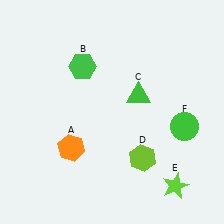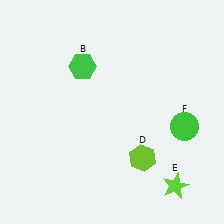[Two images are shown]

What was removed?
The orange hexagon (A), the green triangle (C) were removed in Image 2.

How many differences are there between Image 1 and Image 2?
There are 2 differences between the two images.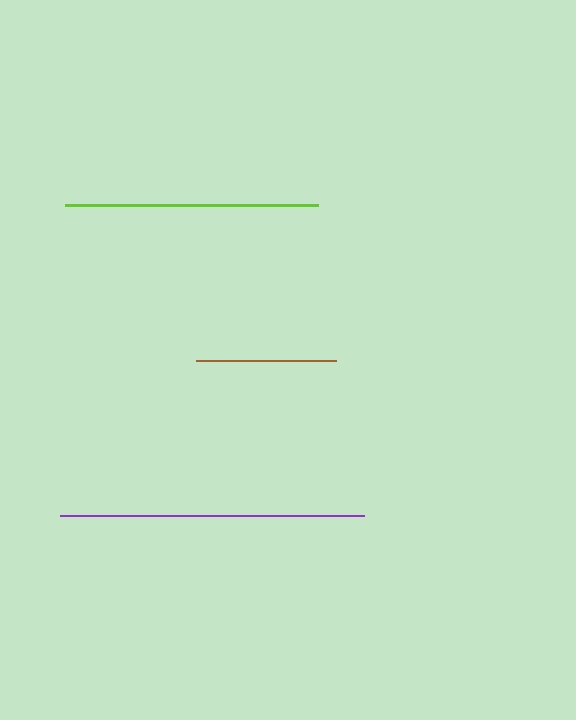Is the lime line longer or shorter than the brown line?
The lime line is longer than the brown line.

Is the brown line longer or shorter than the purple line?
The purple line is longer than the brown line.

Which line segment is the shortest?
The brown line is the shortest at approximately 140 pixels.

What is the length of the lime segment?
The lime segment is approximately 253 pixels long.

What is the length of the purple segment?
The purple segment is approximately 304 pixels long.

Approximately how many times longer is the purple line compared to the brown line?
The purple line is approximately 2.2 times the length of the brown line.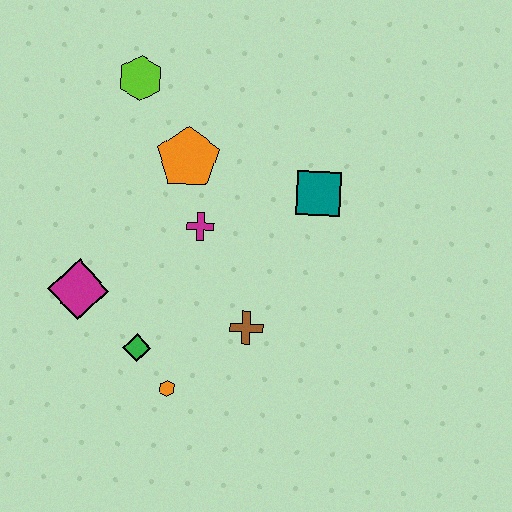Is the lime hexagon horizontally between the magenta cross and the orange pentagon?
No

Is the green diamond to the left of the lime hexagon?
No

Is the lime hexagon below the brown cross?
No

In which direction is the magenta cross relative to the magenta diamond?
The magenta cross is to the right of the magenta diamond.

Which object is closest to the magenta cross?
The orange pentagon is closest to the magenta cross.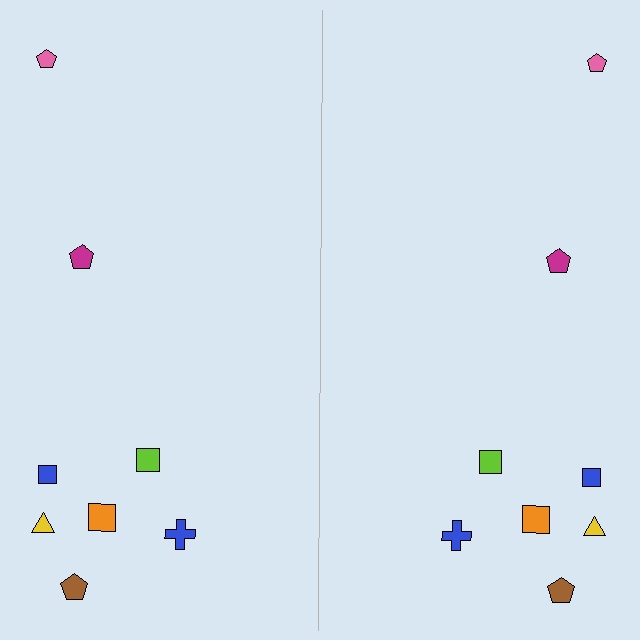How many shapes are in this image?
There are 16 shapes in this image.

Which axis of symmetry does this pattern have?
The pattern has a vertical axis of symmetry running through the center of the image.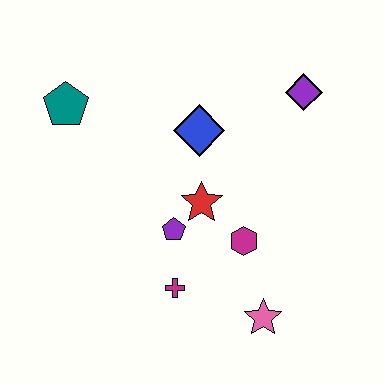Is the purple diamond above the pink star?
Yes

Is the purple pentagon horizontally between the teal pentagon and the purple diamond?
Yes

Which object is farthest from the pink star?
The teal pentagon is farthest from the pink star.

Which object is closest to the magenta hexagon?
The red star is closest to the magenta hexagon.